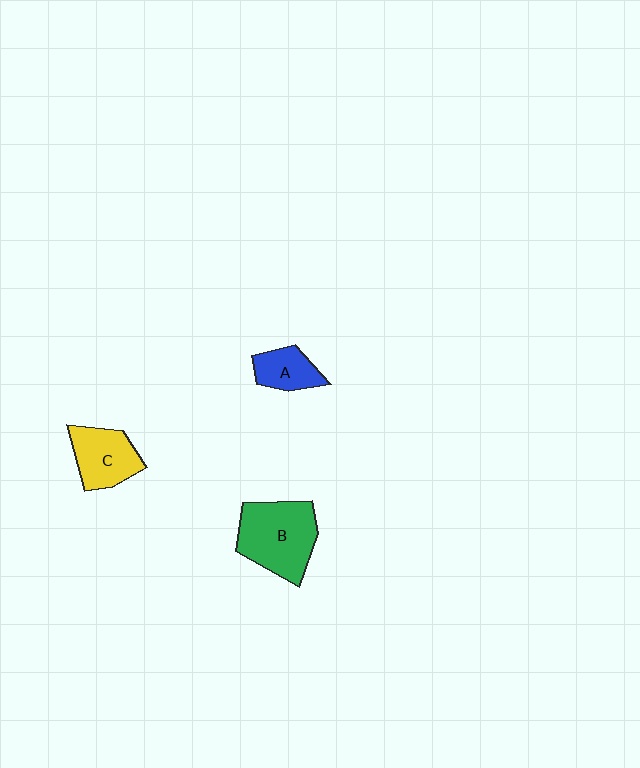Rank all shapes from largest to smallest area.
From largest to smallest: B (green), C (yellow), A (blue).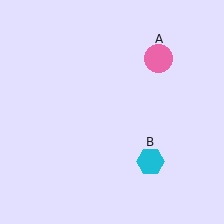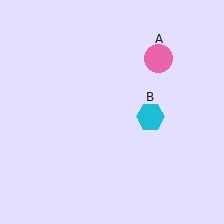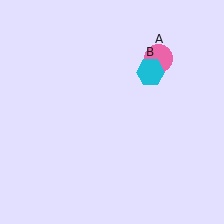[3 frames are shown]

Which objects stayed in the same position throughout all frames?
Pink circle (object A) remained stationary.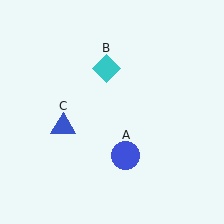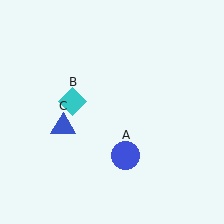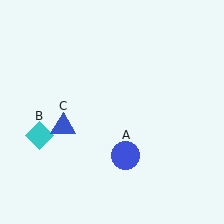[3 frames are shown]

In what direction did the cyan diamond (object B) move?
The cyan diamond (object B) moved down and to the left.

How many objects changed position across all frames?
1 object changed position: cyan diamond (object B).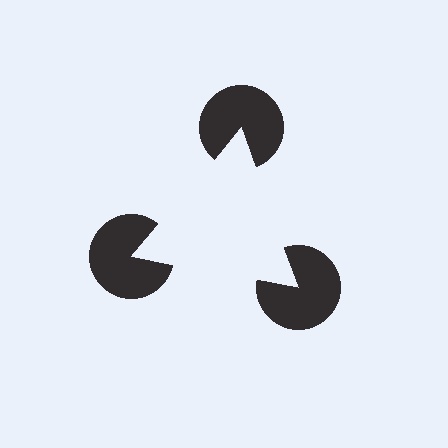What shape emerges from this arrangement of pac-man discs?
An illusory triangle — its edges are inferred from the aligned wedge cuts in the pac-man discs, not physically drawn.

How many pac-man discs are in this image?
There are 3 — one at each vertex of the illusory triangle.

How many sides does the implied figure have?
3 sides.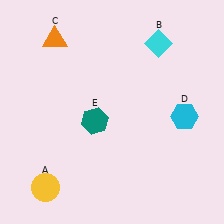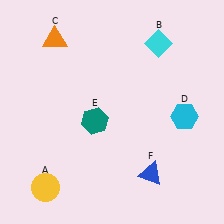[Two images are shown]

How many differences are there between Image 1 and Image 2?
There is 1 difference between the two images.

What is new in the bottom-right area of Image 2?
A blue triangle (F) was added in the bottom-right area of Image 2.